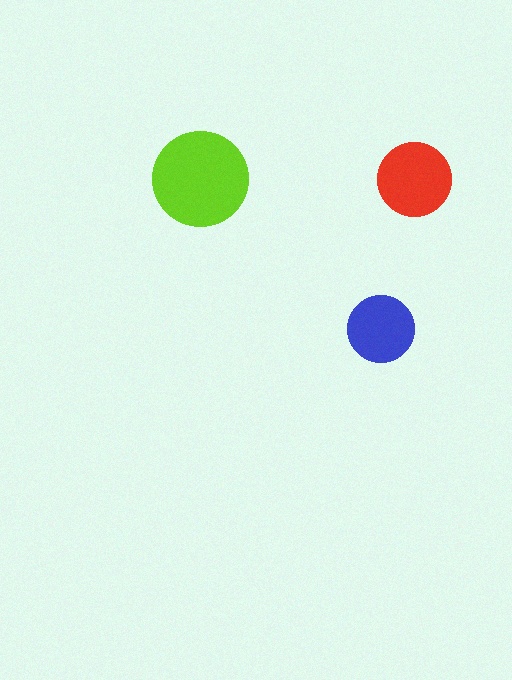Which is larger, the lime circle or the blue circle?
The lime one.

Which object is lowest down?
The blue circle is bottommost.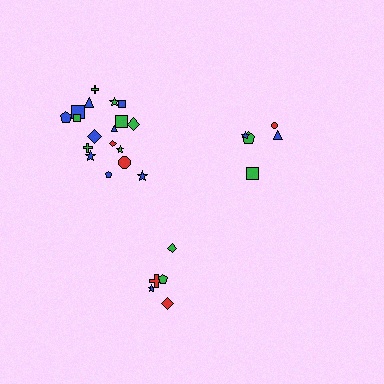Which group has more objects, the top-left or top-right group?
The top-left group.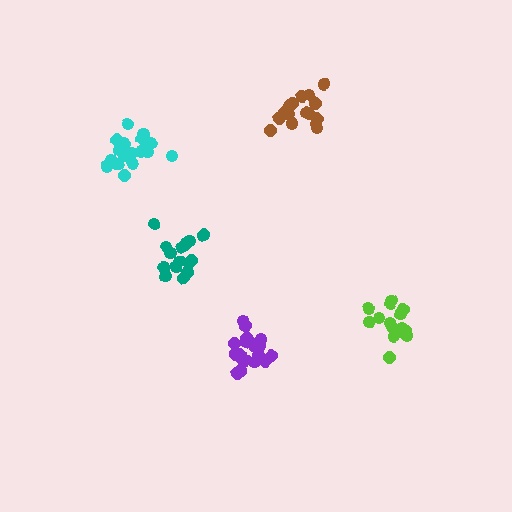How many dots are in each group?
Group 1: 17 dots, Group 2: 16 dots, Group 3: 19 dots, Group 4: 20 dots, Group 5: 15 dots (87 total).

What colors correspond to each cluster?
The clusters are colored: brown, teal, purple, cyan, lime.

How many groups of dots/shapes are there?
There are 5 groups.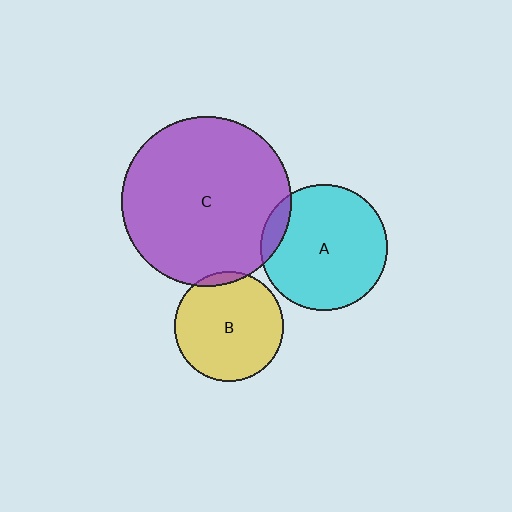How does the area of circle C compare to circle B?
Approximately 2.4 times.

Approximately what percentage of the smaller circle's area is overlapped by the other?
Approximately 10%.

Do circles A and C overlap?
Yes.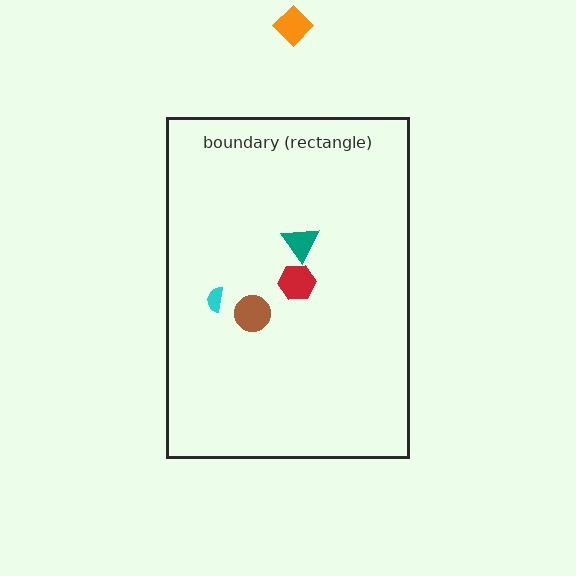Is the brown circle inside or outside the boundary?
Inside.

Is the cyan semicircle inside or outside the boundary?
Inside.